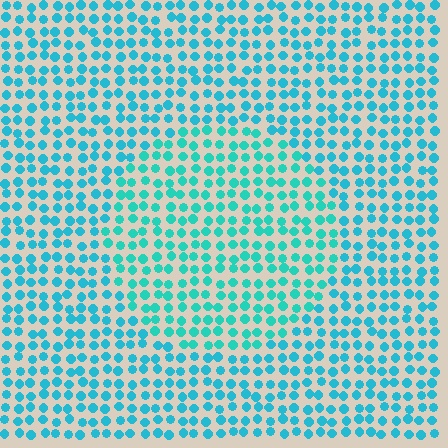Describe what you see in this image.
The image is filled with small cyan elements in a uniform arrangement. A circle-shaped region is visible where the elements are tinted to a slightly different hue, forming a subtle color boundary.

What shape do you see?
I see a circle.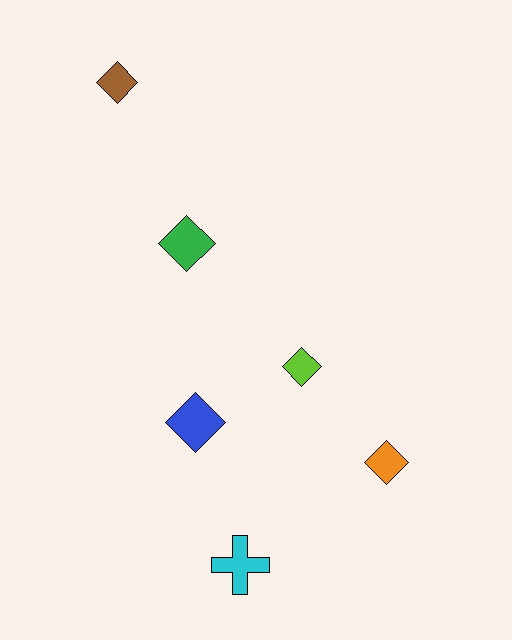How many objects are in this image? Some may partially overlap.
There are 6 objects.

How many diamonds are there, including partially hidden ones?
There are 5 diamonds.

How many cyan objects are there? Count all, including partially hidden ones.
There is 1 cyan object.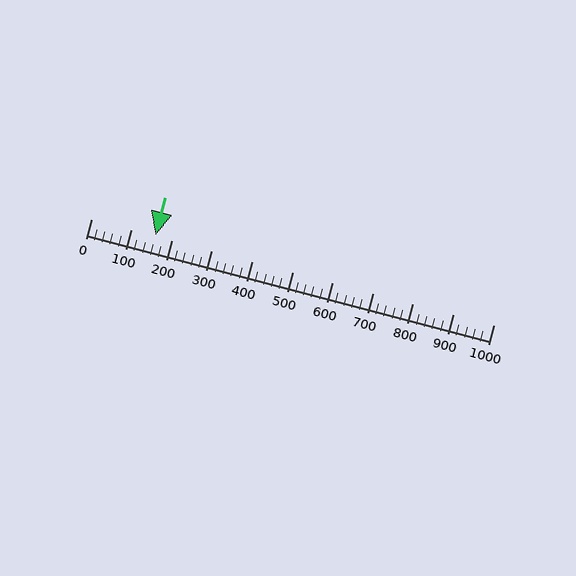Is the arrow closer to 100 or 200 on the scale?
The arrow is closer to 200.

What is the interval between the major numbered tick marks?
The major tick marks are spaced 100 units apart.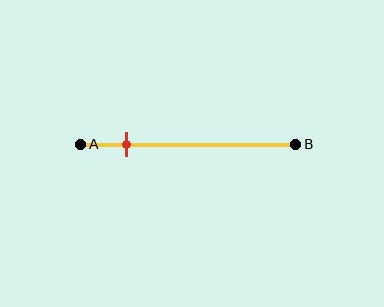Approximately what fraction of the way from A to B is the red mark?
The red mark is approximately 20% of the way from A to B.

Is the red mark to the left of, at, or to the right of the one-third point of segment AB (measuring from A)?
The red mark is to the left of the one-third point of segment AB.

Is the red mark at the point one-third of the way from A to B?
No, the mark is at about 20% from A, not at the 33% one-third point.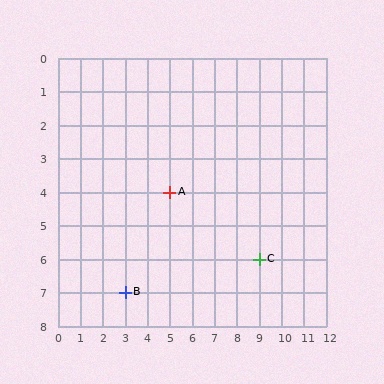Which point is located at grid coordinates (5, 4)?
Point A is at (5, 4).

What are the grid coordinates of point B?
Point B is at grid coordinates (3, 7).